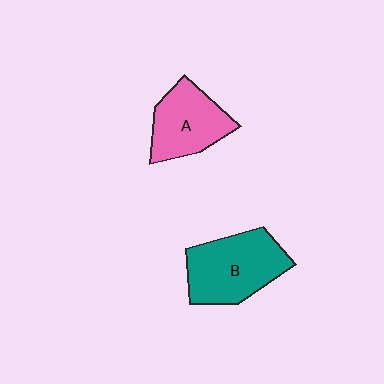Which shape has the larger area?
Shape B (teal).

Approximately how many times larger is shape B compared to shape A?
Approximately 1.2 times.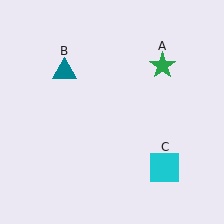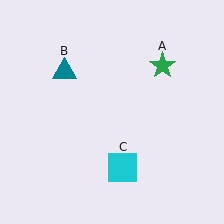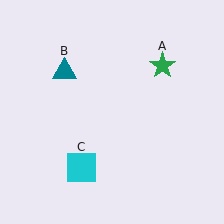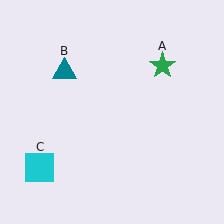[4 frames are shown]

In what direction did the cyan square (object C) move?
The cyan square (object C) moved left.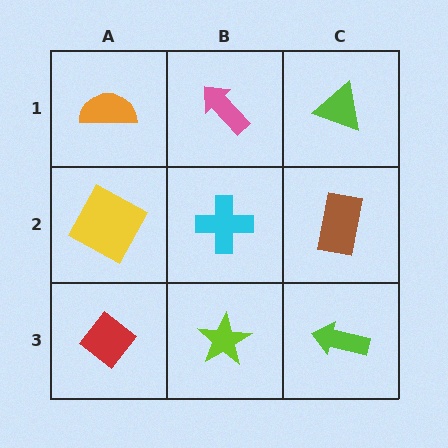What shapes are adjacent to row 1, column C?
A brown rectangle (row 2, column C), a pink arrow (row 1, column B).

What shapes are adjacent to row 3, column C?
A brown rectangle (row 2, column C), a lime star (row 3, column B).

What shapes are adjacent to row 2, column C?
A lime triangle (row 1, column C), a lime arrow (row 3, column C), a cyan cross (row 2, column B).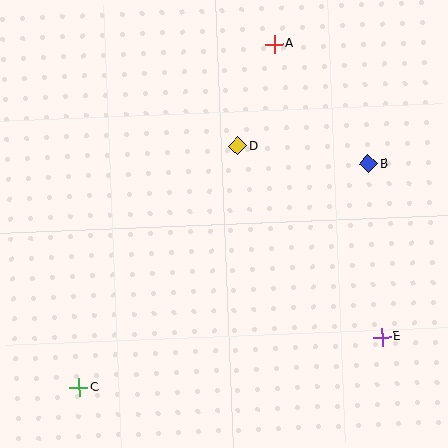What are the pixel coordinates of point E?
Point E is at (382, 337).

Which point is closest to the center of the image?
Point D at (238, 146) is closest to the center.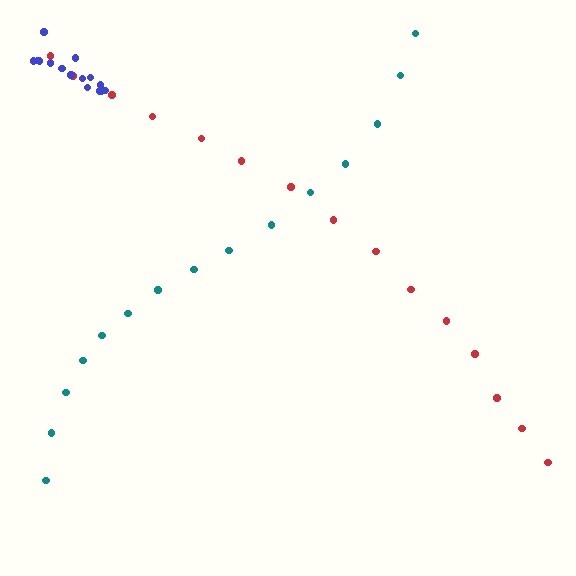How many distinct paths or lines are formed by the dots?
There are 3 distinct paths.